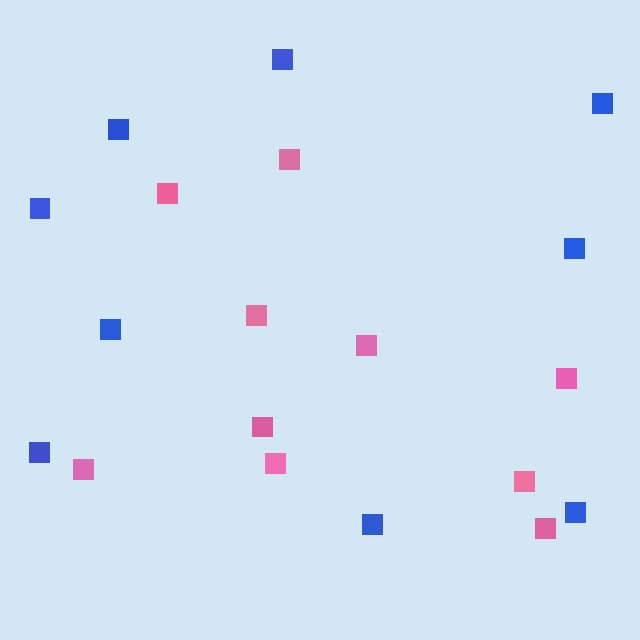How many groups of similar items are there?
There are 2 groups: one group of blue squares (9) and one group of pink squares (10).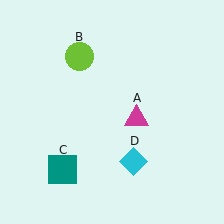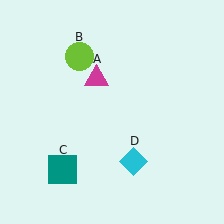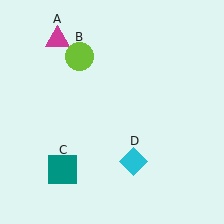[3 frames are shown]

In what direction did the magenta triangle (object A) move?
The magenta triangle (object A) moved up and to the left.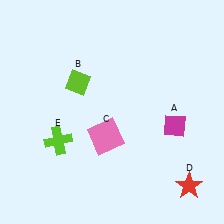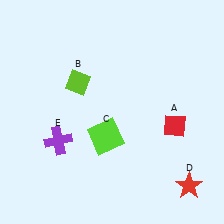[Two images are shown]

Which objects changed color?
A changed from magenta to red. C changed from pink to lime. E changed from lime to purple.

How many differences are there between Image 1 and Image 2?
There are 3 differences between the two images.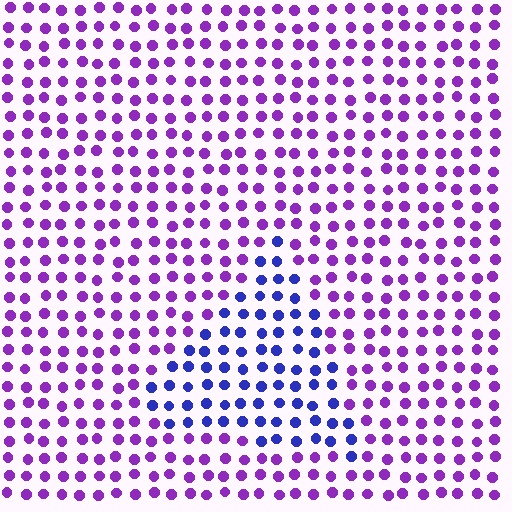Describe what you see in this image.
The image is filled with small purple elements in a uniform arrangement. A triangle-shaped region is visible where the elements are tinted to a slightly different hue, forming a subtle color boundary.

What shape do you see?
I see a triangle.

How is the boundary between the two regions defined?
The boundary is defined purely by a slight shift in hue (about 44 degrees). Spacing, size, and orientation are identical on both sides.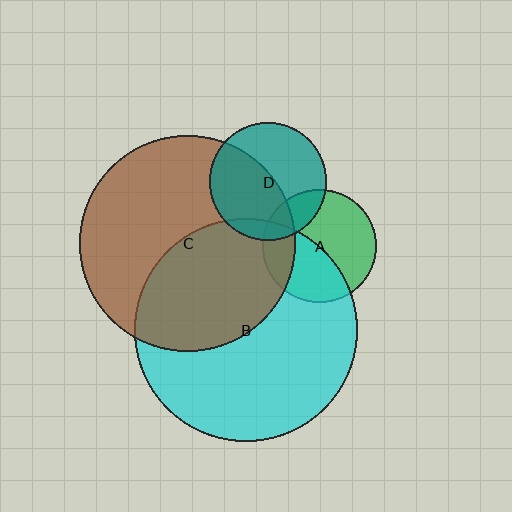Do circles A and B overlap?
Yes.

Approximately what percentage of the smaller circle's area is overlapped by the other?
Approximately 45%.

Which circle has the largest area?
Circle B (cyan).